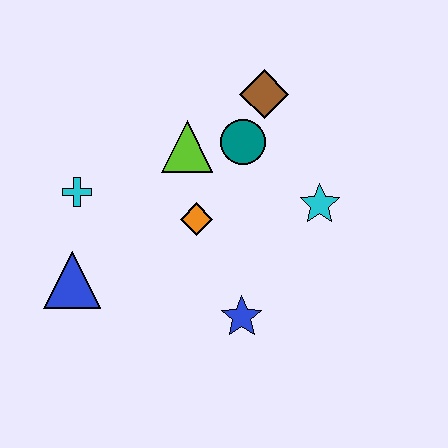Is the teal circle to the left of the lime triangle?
No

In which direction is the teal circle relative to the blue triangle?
The teal circle is to the right of the blue triangle.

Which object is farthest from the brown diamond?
The blue triangle is farthest from the brown diamond.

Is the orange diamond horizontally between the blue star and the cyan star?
No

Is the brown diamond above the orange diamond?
Yes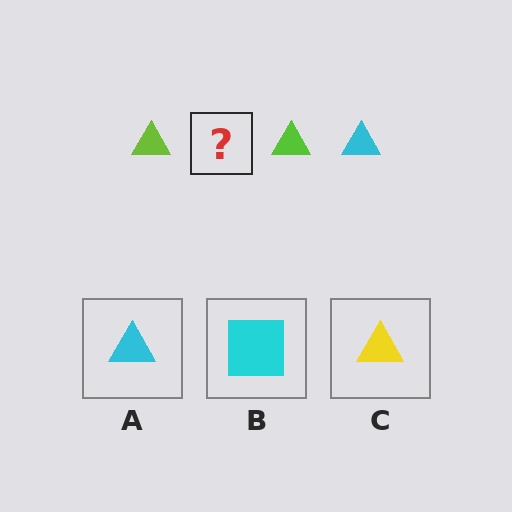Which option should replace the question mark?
Option A.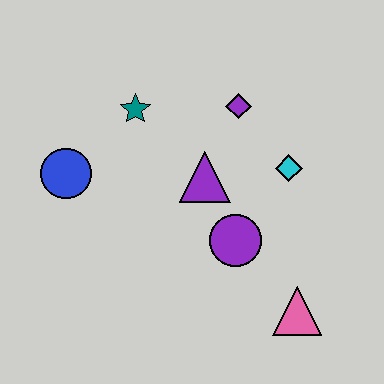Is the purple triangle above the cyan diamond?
No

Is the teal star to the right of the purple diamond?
No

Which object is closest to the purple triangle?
The purple circle is closest to the purple triangle.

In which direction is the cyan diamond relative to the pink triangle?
The cyan diamond is above the pink triangle.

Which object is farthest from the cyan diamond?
The blue circle is farthest from the cyan diamond.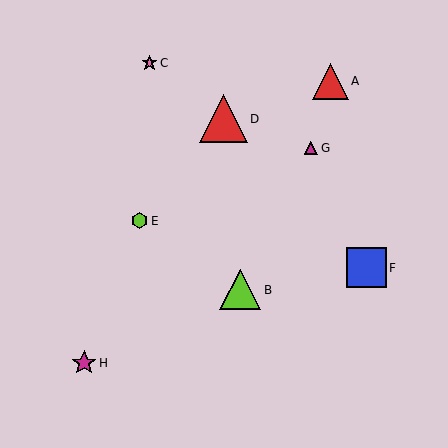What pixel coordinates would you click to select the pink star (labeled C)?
Click at (149, 63) to select the pink star C.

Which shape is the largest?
The red triangle (labeled D) is the largest.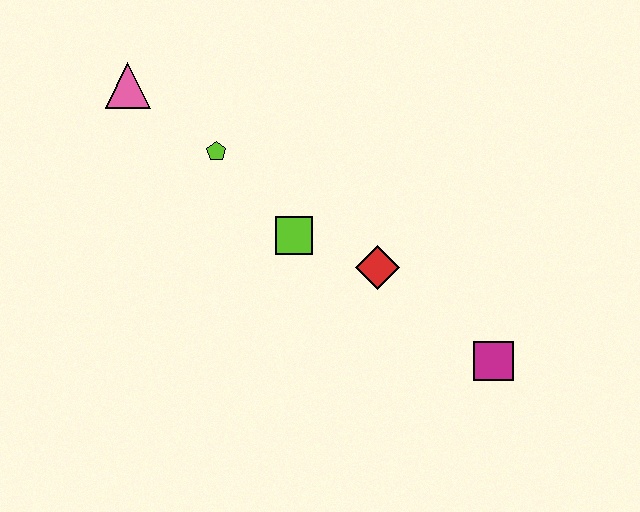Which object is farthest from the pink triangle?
The magenta square is farthest from the pink triangle.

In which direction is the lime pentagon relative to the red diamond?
The lime pentagon is to the left of the red diamond.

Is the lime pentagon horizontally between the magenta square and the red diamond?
No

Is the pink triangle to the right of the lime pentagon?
No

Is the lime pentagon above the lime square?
Yes